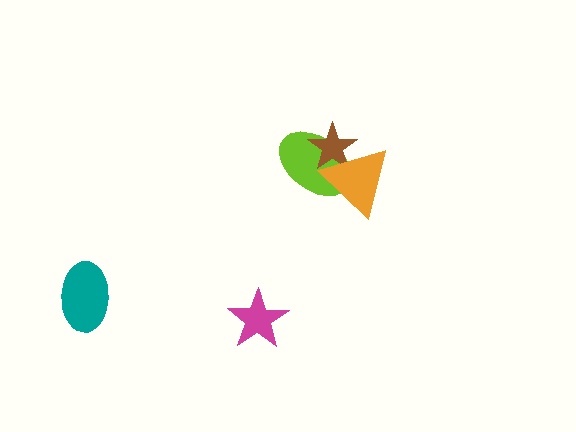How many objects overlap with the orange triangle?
2 objects overlap with the orange triangle.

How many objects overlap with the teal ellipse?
0 objects overlap with the teal ellipse.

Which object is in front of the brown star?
The orange triangle is in front of the brown star.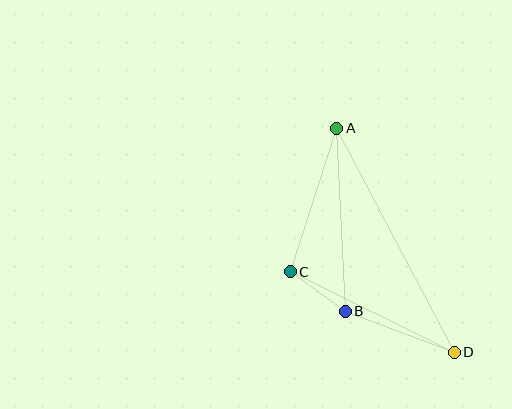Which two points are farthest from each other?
Points A and D are farthest from each other.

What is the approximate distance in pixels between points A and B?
The distance between A and B is approximately 183 pixels.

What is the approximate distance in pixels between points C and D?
The distance between C and D is approximately 183 pixels.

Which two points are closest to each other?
Points B and C are closest to each other.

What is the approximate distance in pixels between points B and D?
The distance between B and D is approximately 117 pixels.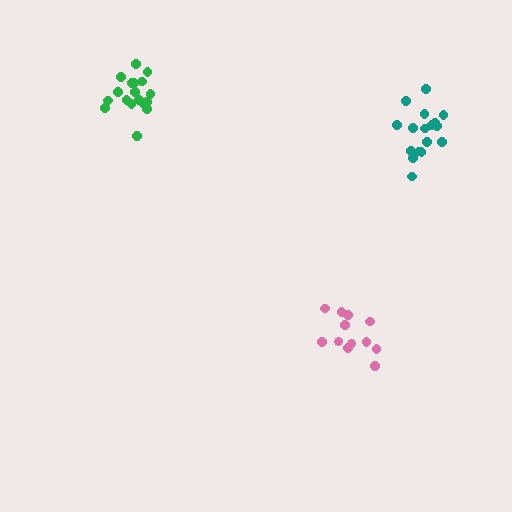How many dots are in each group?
Group 1: 12 dots, Group 2: 17 dots, Group 3: 18 dots (47 total).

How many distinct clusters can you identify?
There are 3 distinct clusters.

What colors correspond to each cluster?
The clusters are colored: pink, teal, green.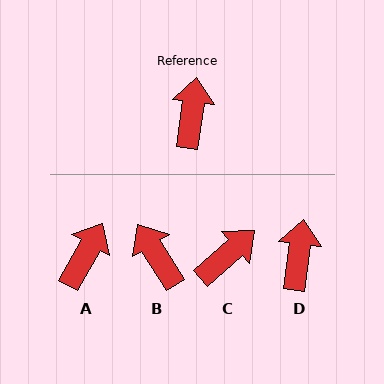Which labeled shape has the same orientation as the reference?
D.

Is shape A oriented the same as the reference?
No, it is off by about 21 degrees.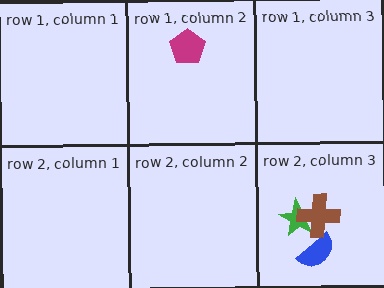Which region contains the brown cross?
The row 2, column 3 region.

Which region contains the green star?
The row 2, column 3 region.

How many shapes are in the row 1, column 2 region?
1.